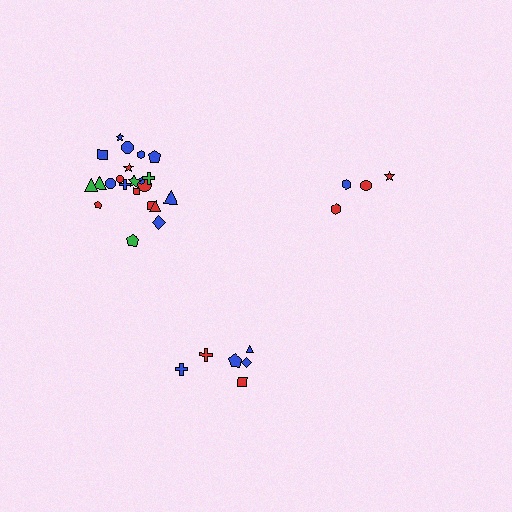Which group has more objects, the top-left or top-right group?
The top-left group.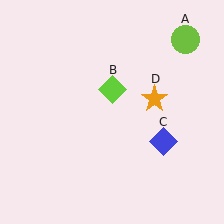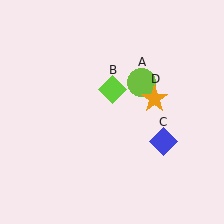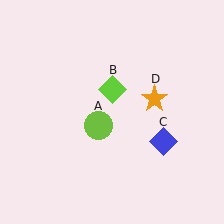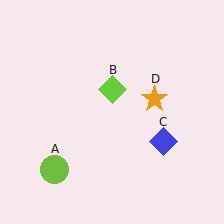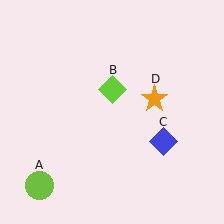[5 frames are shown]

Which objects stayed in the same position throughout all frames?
Lime diamond (object B) and blue diamond (object C) and orange star (object D) remained stationary.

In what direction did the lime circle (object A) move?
The lime circle (object A) moved down and to the left.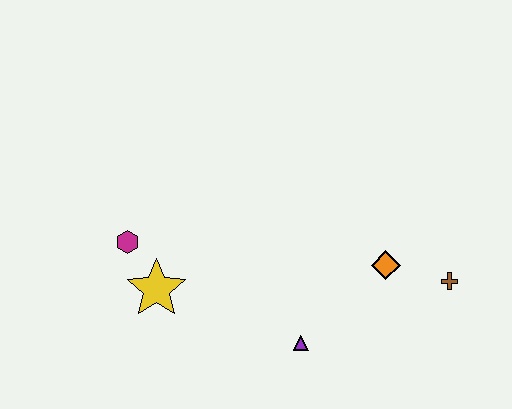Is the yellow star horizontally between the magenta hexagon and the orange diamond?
Yes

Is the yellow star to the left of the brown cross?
Yes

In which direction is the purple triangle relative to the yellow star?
The purple triangle is to the right of the yellow star.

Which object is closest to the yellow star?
The magenta hexagon is closest to the yellow star.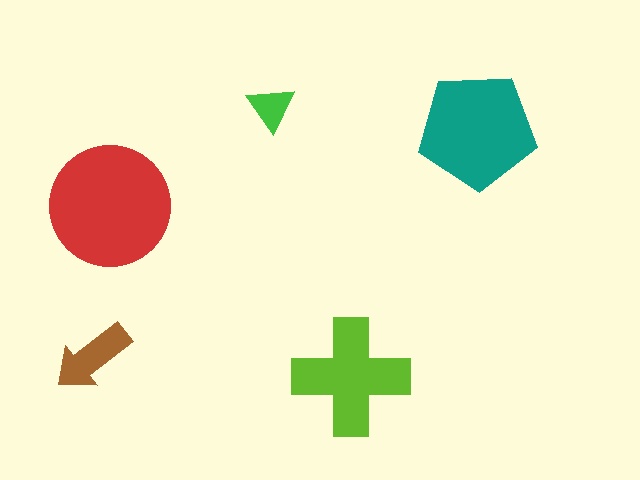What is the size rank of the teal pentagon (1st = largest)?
2nd.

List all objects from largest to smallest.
The red circle, the teal pentagon, the lime cross, the brown arrow, the green triangle.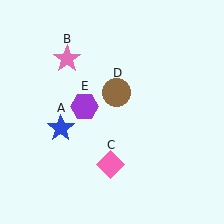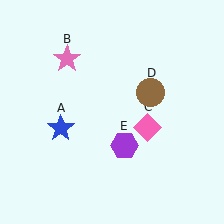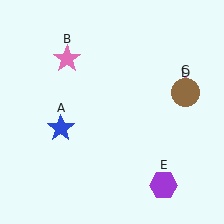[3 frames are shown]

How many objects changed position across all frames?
3 objects changed position: pink diamond (object C), brown circle (object D), purple hexagon (object E).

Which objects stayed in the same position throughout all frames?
Blue star (object A) and pink star (object B) remained stationary.